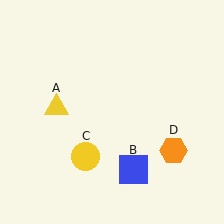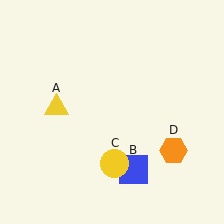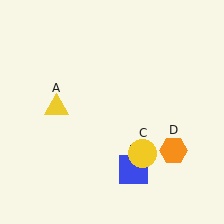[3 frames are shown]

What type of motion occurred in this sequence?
The yellow circle (object C) rotated counterclockwise around the center of the scene.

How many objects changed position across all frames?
1 object changed position: yellow circle (object C).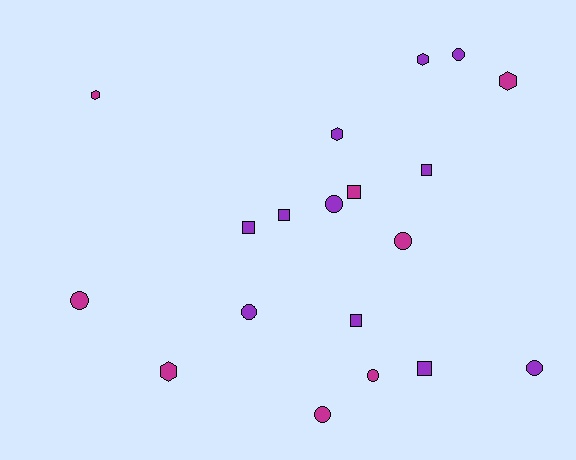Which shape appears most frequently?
Circle, with 8 objects.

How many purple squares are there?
There are 5 purple squares.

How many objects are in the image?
There are 19 objects.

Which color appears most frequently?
Purple, with 11 objects.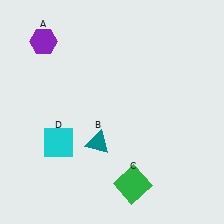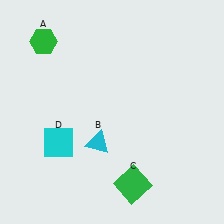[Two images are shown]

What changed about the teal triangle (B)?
In Image 1, B is teal. In Image 2, it changed to cyan.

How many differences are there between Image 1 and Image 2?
There are 2 differences between the two images.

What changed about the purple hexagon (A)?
In Image 1, A is purple. In Image 2, it changed to green.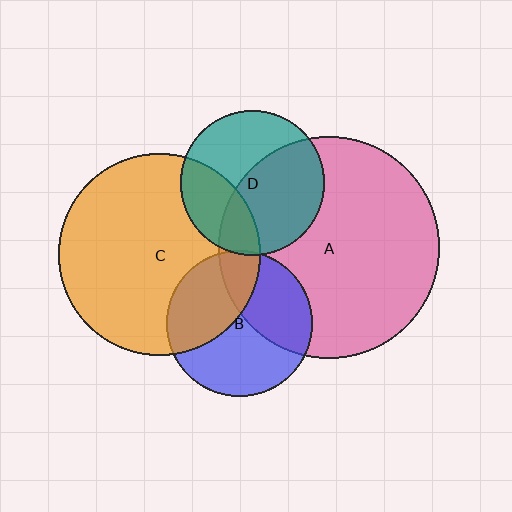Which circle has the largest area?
Circle A (pink).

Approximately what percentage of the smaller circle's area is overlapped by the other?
Approximately 10%.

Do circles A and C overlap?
Yes.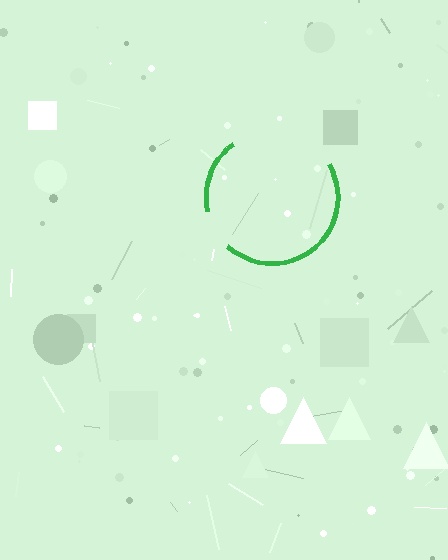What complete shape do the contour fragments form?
The contour fragments form a circle.